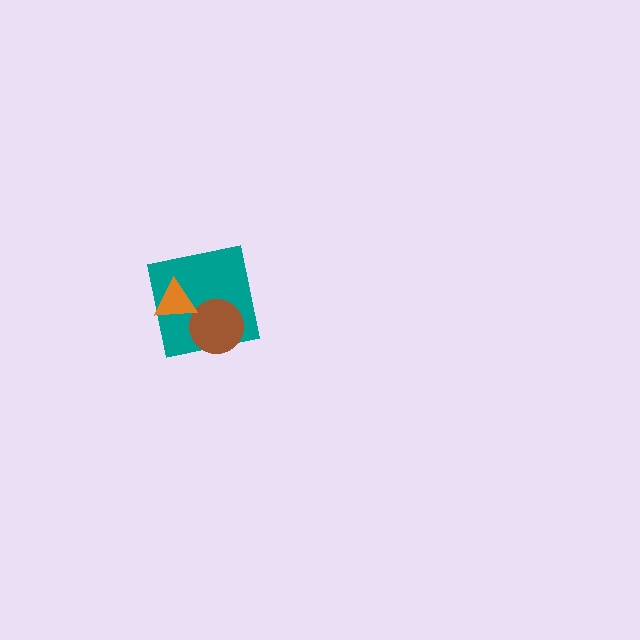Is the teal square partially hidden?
Yes, it is partially covered by another shape.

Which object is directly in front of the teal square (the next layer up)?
The brown circle is directly in front of the teal square.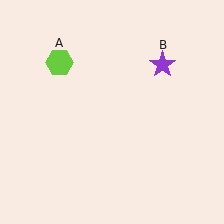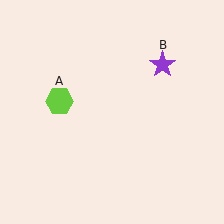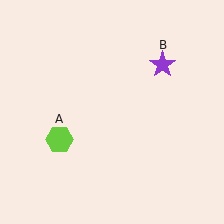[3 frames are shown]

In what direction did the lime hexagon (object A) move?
The lime hexagon (object A) moved down.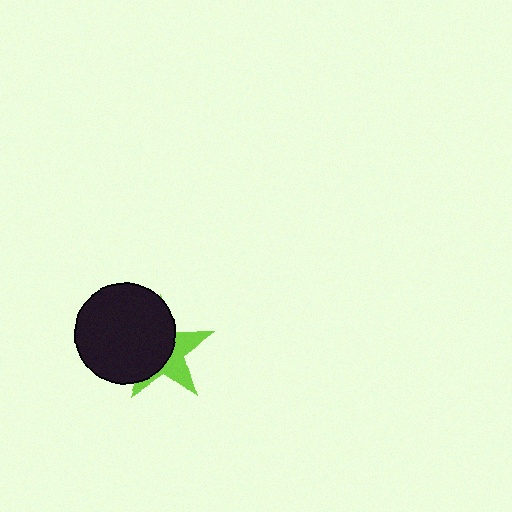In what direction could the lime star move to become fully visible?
The lime star could move right. That would shift it out from behind the black circle entirely.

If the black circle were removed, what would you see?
You would see the complete lime star.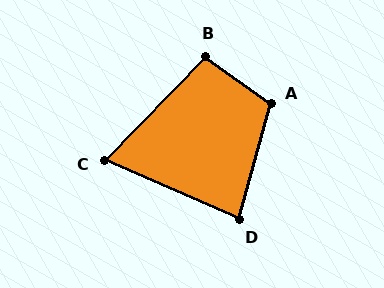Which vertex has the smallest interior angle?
C, at approximately 70 degrees.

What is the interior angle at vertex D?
Approximately 82 degrees (acute).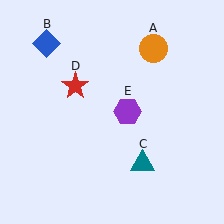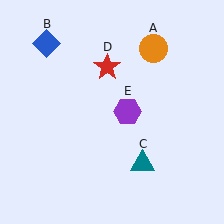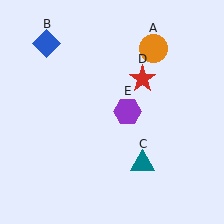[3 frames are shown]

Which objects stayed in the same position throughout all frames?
Orange circle (object A) and blue diamond (object B) and teal triangle (object C) and purple hexagon (object E) remained stationary.